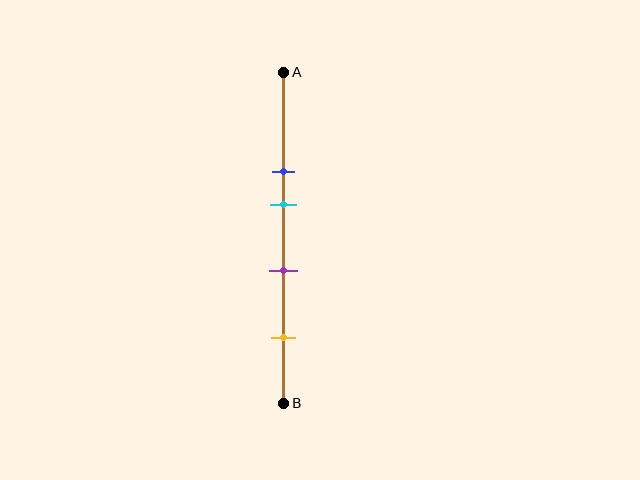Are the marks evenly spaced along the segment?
No, the marks are not evenly spaced.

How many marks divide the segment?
There are 4 marks dividing the segment.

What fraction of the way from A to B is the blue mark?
The blue mark is approximately 30% (0.3) of the way from A to B.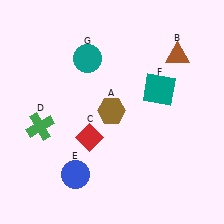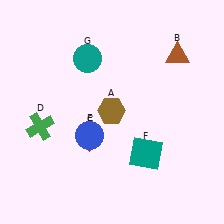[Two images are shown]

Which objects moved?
The objects that moved are: the blue circle (E), the teal square (F).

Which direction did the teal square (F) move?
The teal square (F) moved down.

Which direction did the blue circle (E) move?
The blue circle (E) moved up.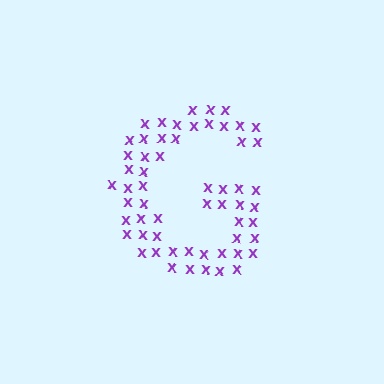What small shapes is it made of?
It is made of small letter X's.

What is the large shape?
The large shape is the letter G.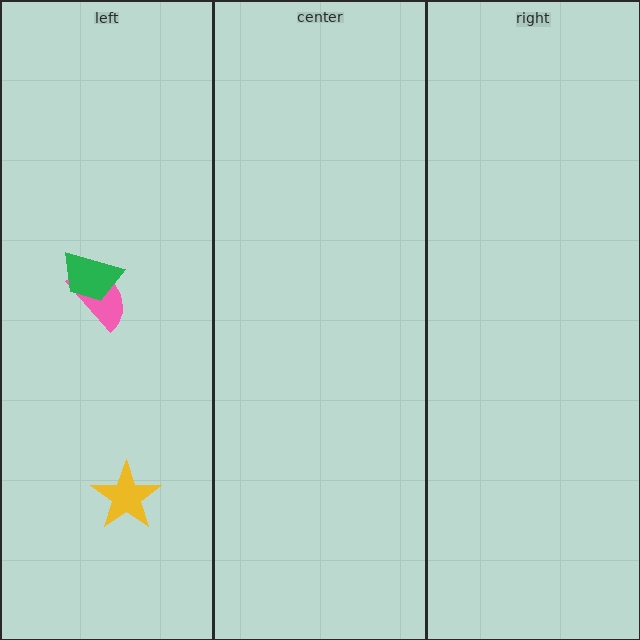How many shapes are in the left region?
3.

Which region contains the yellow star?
The left region.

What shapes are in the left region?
The pink semicircle, the yellow star, the green trapezoid.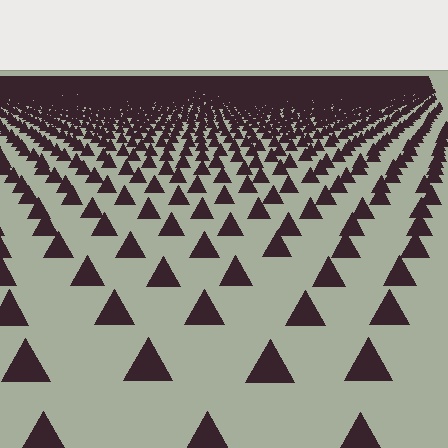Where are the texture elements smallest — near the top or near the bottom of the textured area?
Near the top.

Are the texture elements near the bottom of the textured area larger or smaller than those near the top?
Larger. Near the bottom, elements are closer to the viewer and appear at a bigger on-screen size.